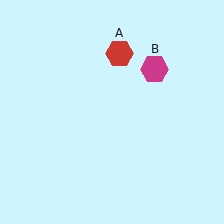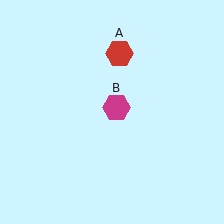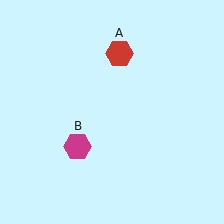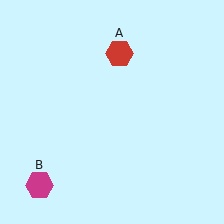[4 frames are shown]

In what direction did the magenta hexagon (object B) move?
The magenta hexagon (object B) moved down and to the left.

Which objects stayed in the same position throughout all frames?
Red hexagon (object A) remained stationary.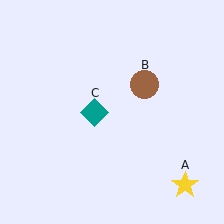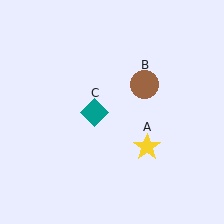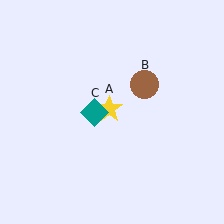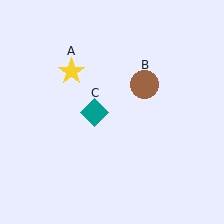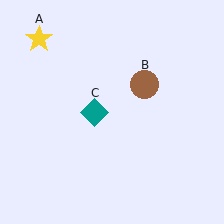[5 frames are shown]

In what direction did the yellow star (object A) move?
The yellow star (object A) moved up and to the left.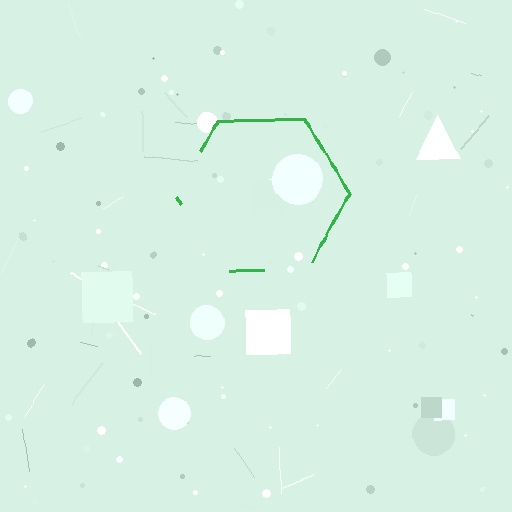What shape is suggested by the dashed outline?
The dashed outline suggests a hexagon.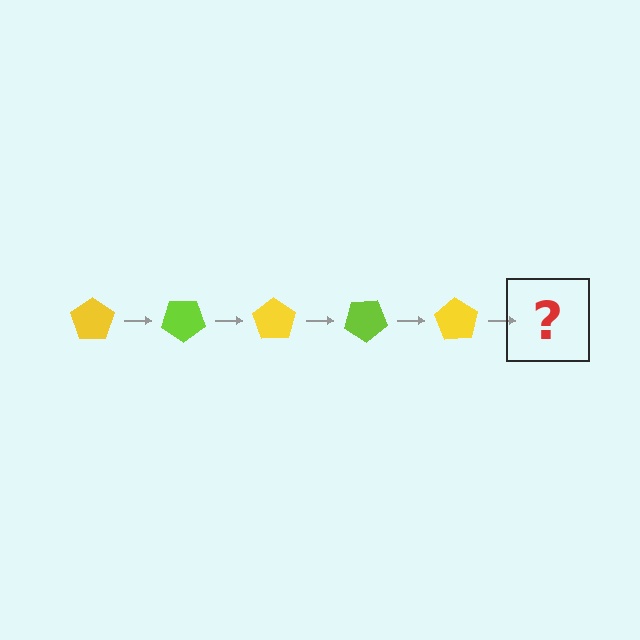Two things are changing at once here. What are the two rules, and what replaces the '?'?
The two rules are that it rotates 35 degrees each step and the color cycles through yellow and lime. The '?' should be a lime pentagon, rotated 175 degrees from the start.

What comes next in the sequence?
The next element should be a lime pentagon, rotated 175 degrees from the start.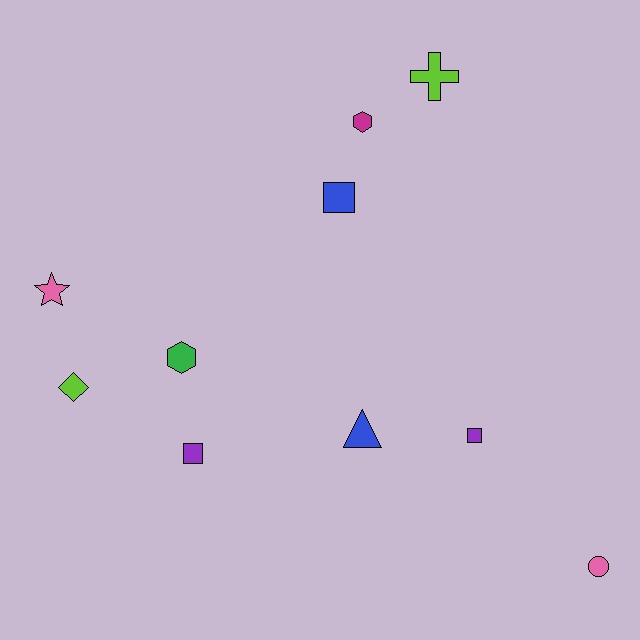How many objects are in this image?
There are 10 objects.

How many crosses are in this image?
There is 1 cross.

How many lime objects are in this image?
There are 2 lime objects.